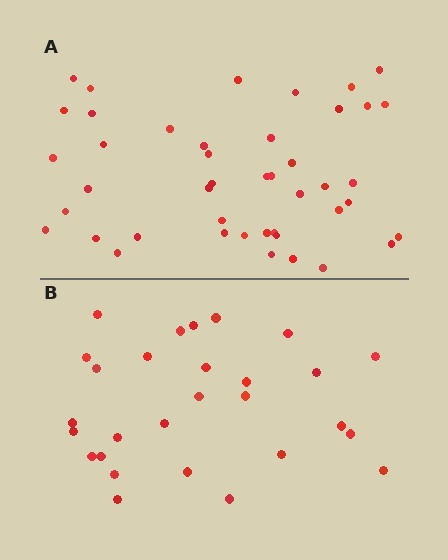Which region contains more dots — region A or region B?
Region A (the top region) has more dots.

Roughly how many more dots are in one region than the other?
Region A has approximately 15 more dots than region B.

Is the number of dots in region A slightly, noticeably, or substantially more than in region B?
Region A has substantially more. The ratio is roughly 1.6 to 1.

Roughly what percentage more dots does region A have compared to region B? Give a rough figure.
About 55% more.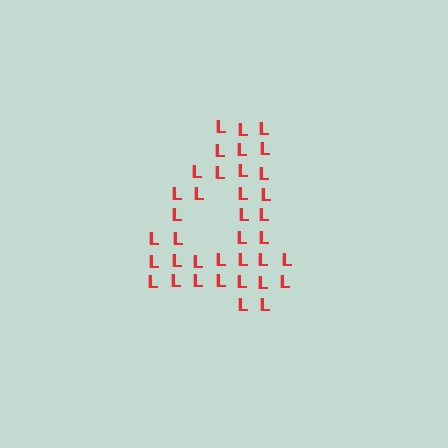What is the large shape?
The large shape is the digit 4.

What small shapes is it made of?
It is made of small letter L's.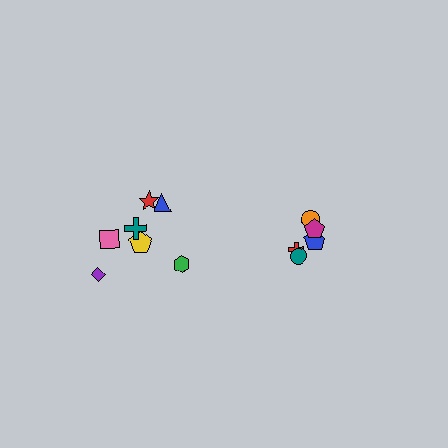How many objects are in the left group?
There are 7 objects.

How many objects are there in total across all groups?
There are 12 objects.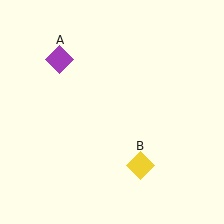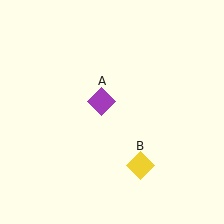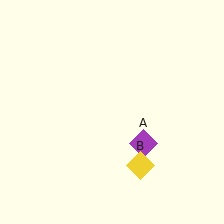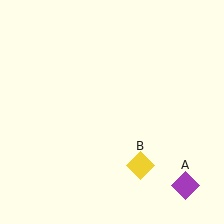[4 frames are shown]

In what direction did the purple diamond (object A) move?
The purple diamond (object A) moved down and to the right.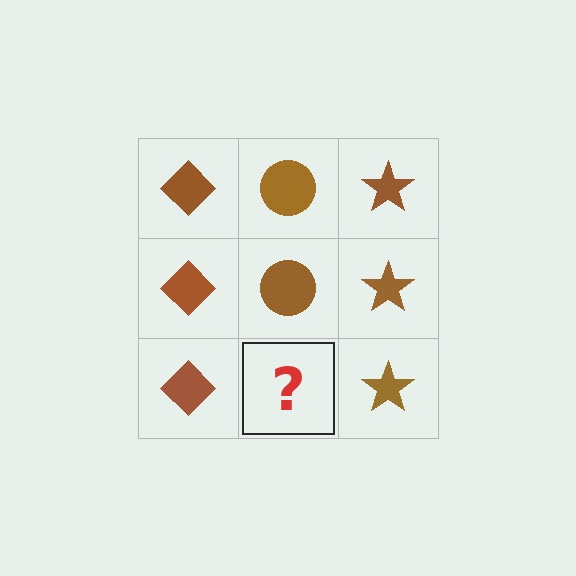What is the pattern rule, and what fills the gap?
The rule is that each column has a consistent shape. The gap should be filled with a brown circle.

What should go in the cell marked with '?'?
The missing cell should contain a brown circle.